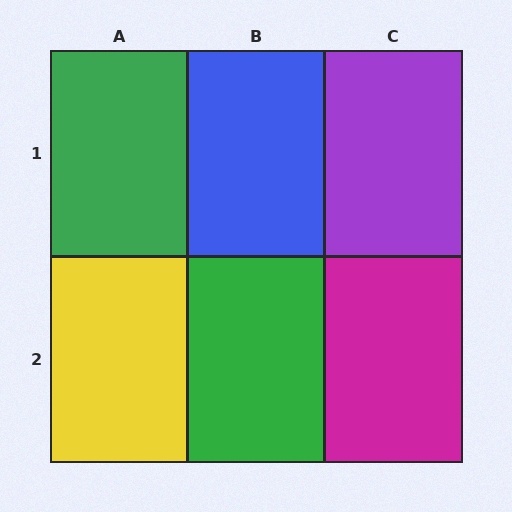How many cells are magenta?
1 cell is magenta.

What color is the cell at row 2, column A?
Yellow.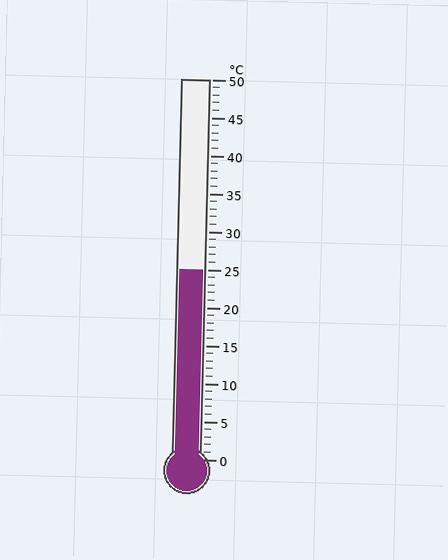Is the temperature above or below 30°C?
The temperature is below 30°C.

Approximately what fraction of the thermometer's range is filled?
The thermometer is filled to approximately 50% of its range.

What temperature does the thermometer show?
The thermometer shows approximately 25°C.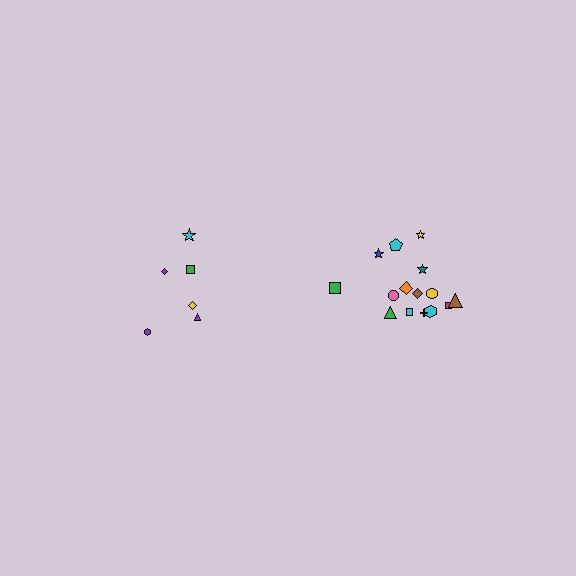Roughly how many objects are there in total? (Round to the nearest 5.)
Roughly 20 objects in total.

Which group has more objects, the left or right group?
The right group.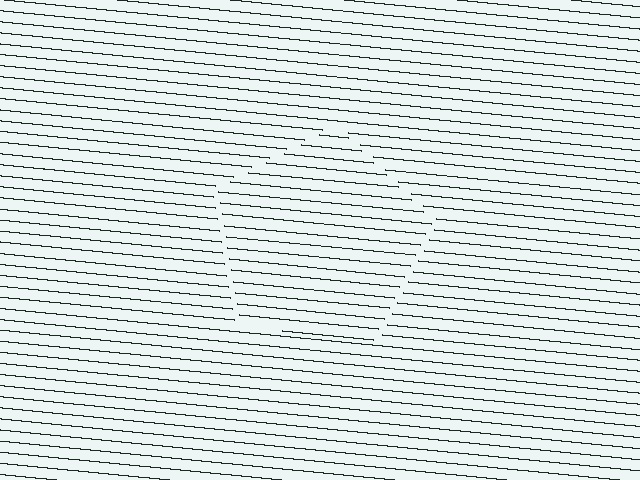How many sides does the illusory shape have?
5 sides — the line-ends trace a pentagon.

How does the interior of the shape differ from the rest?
The interior of the shape contains the same grating, shifted by half a period — the contour is defined by the phase discontinuity where line-ends from the inner and outer gratings abut.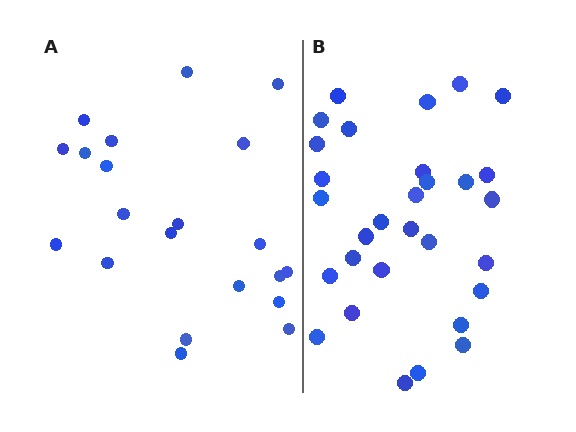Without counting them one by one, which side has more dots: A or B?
Region B (the right region) has more dots.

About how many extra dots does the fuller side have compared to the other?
Region B has roughly 8 or so more dots than region A.